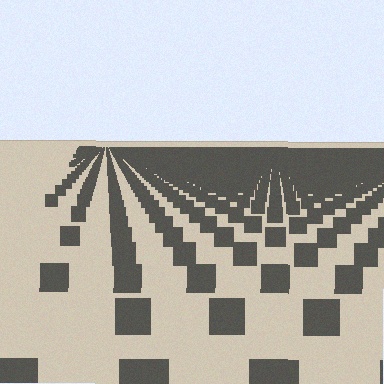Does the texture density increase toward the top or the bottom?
Density increases toward the top.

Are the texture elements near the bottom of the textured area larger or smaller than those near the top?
Larger. Near the bottom, elements are closer to the viewer and appear at a bigger on-screen size.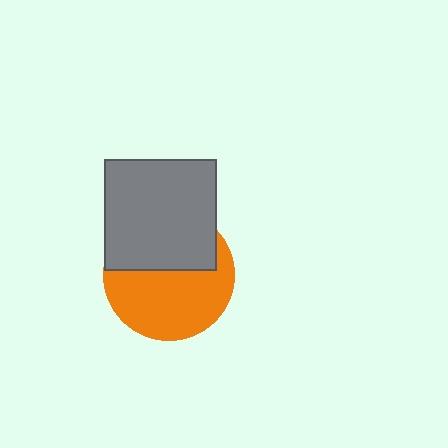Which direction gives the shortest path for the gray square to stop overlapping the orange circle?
Moving up gives the shortest separation.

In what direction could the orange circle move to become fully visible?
The orange circle could move down. That would shift it out from behind the gray square entirely.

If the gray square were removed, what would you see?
You would see the complete orange circle.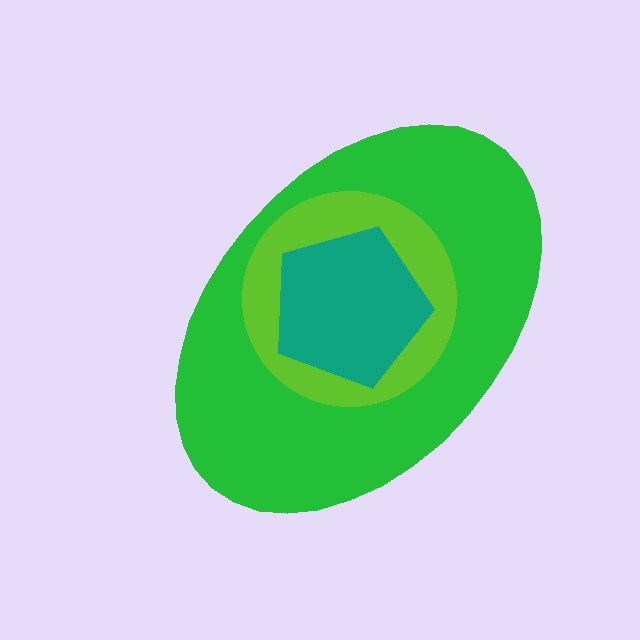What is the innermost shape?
The teal pentagon.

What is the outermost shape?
The green ellipse.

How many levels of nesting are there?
3.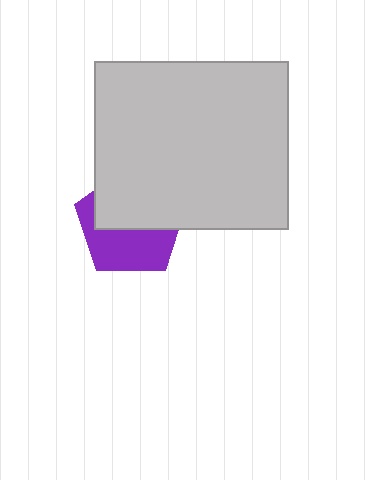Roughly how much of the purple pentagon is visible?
About half of it is visible (roughly 48%).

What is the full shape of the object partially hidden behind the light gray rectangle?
The partially hidden object is a purple pentagon.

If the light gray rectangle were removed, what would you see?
You would see the complete purple pentagon.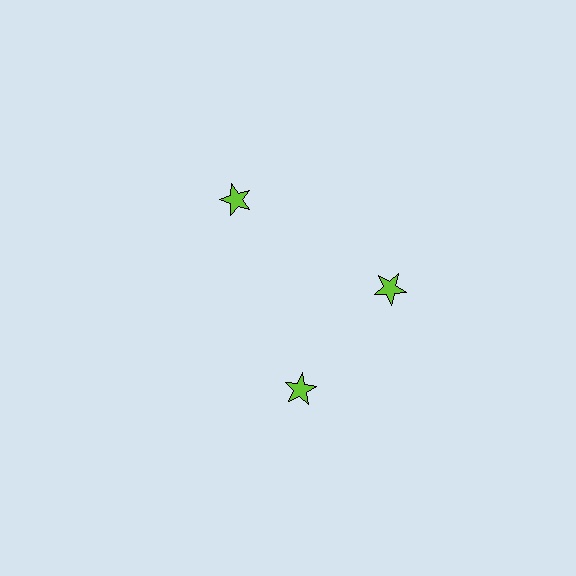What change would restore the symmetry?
The symmetry would be restored by rotating it back into even spacing with its neighbors so that all 3 stars sit at equal angles and equal distance from the center.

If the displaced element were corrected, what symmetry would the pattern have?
It would have 3-fold rotational symmetry — the pattern would map onto itself every 120 degrees.